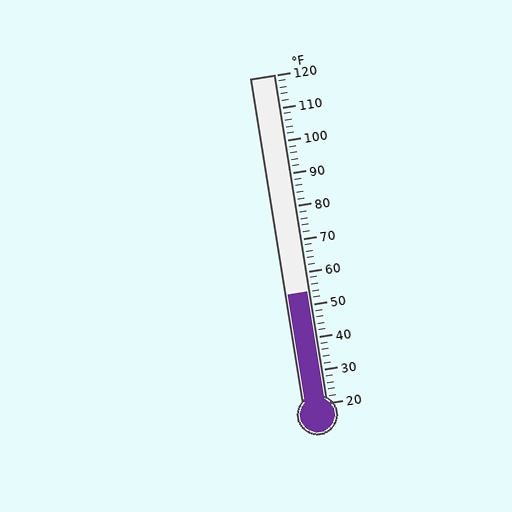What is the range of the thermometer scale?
The thermometer scale ranges from 20°F to 120°F.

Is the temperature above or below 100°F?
The temperature is below 100°F.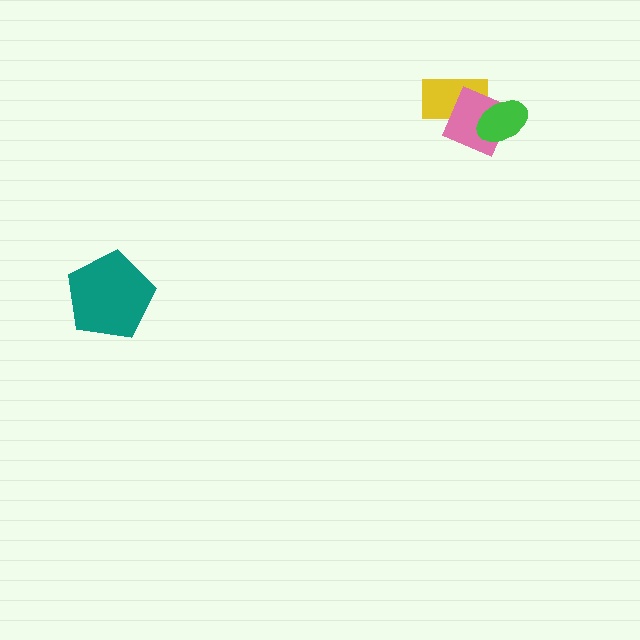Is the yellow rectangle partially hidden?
Yes, it is partially covered by another shape.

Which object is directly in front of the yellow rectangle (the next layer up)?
The pink square is directly in front of the yellow rectangle.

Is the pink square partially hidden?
Yes, it is partially covered by another shape.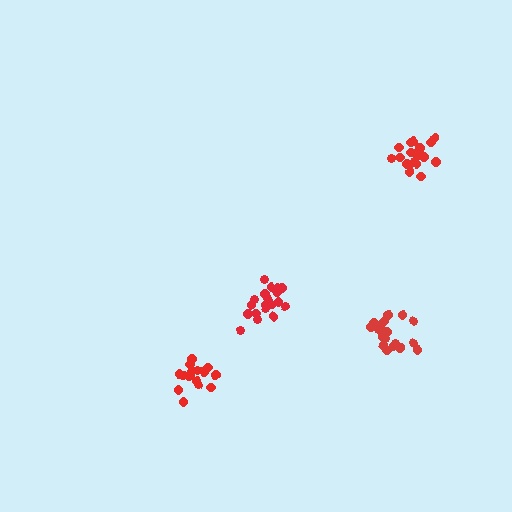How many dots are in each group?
Group 1: 18 dots, Group 2: 15 dots, Group 3: 19 dots, Group 4: 19 dots (71 total).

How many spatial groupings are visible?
There are 4 spatial groupings.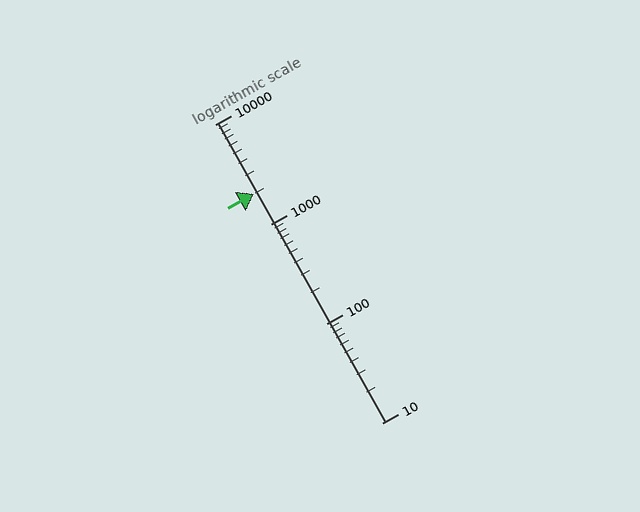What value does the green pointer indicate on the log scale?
The pointer indicates approximately 2000.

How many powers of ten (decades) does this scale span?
The scale spans 3 decades, from 10 to 10000.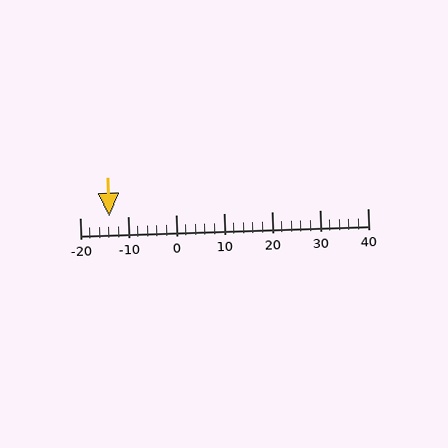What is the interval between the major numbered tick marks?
The major tick marks are spaced 10 units apart.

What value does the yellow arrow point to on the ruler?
The yellow arrow points to approximately -14.